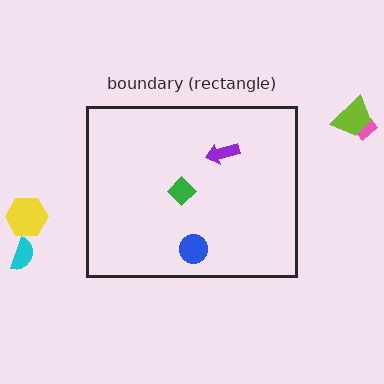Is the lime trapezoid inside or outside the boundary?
Outside.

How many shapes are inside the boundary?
3 inside, 4 outside.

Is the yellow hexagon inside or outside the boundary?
Outside.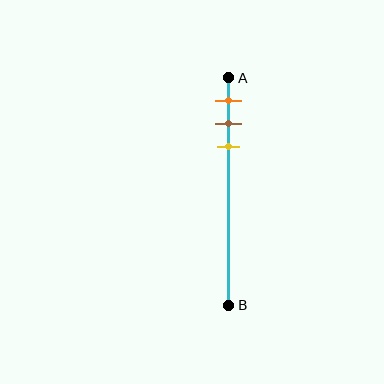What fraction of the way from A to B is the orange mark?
The orange mark is approximately 10% (0.1) of the way from A to B.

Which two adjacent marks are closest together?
The brown and yellow marks are the closest adjacent pair.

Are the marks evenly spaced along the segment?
Yes, the marks are approximately evenly spaced.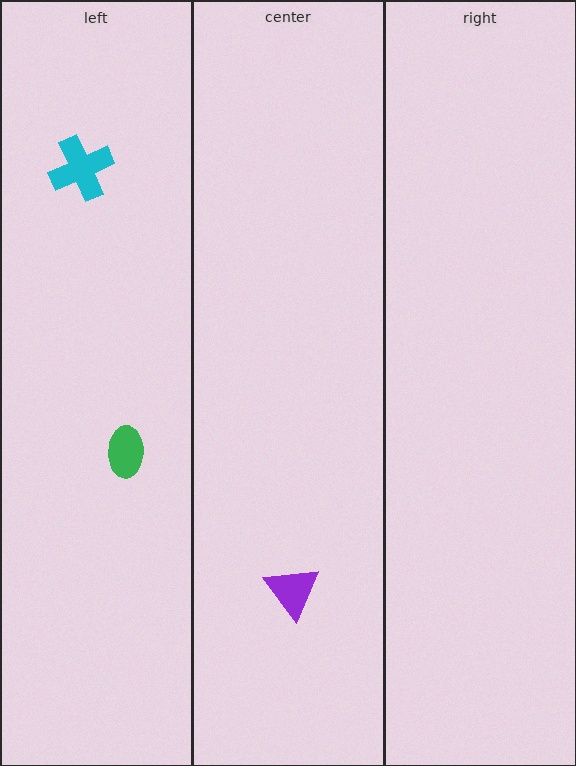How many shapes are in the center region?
1.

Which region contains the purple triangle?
The center region.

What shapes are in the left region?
The green ellipse, the cyan cross.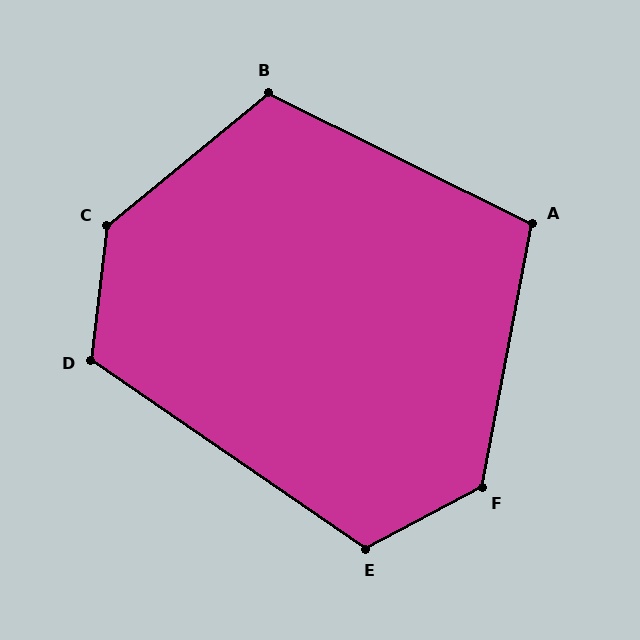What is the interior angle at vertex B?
Approximately 114 degrees (obtuse).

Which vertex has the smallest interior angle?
A, at approximately 106 degrees.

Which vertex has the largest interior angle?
C, at approximately 136 degrees.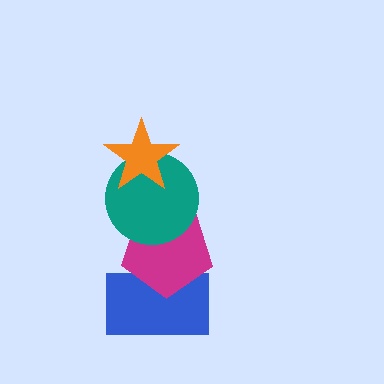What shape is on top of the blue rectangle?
The magenta pentagon is on top of the blue rectangle.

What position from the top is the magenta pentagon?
The magenta pentagon is 3rd from the top.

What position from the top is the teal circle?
The teal circle is 2nd from the top.